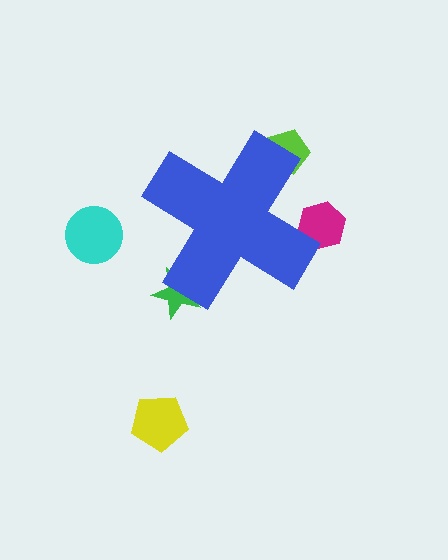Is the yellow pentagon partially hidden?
No, the yellow pentagon is fully visible.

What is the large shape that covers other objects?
A blue cross.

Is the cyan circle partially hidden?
No, the cyan circle is fully visible.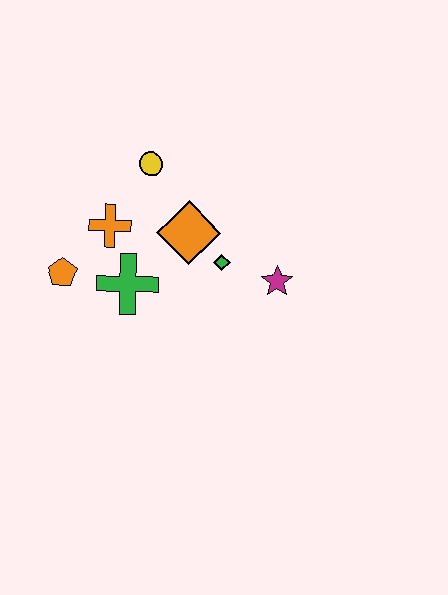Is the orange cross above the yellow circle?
No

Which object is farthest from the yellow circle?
The magenta star is farthest from the yellow circle.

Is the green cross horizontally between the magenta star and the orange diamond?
No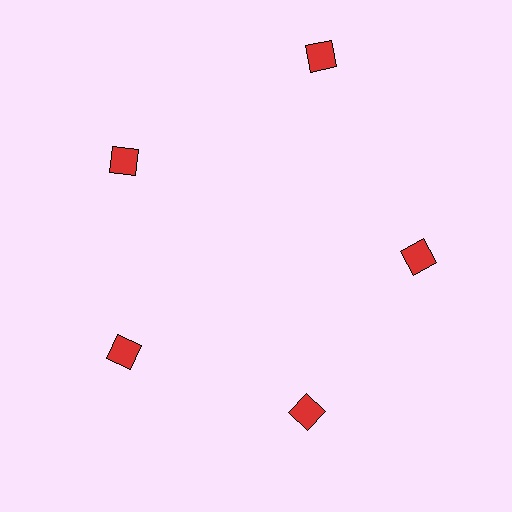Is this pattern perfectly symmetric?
No. The 5 red diamonds are arranged in a ring, but one element near the 1 o'clock position is pushed outward from the center, breaking the 5-fold rotational symmetry.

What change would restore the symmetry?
The symmetry would be restored by moving it inward, back onto the ring so that all 5 diamonds sit at equal angles and equal distance from the center.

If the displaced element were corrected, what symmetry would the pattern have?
It would have 5-fold rotational symmetry — the pattern would map onto itself every 72 degrees.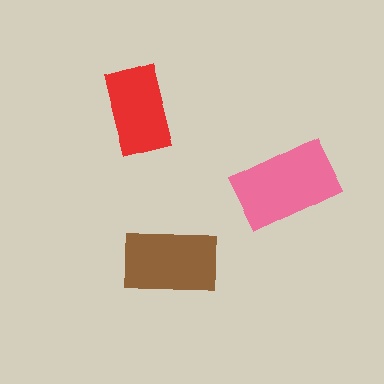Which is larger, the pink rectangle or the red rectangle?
The pink one.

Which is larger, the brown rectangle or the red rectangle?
The brown one.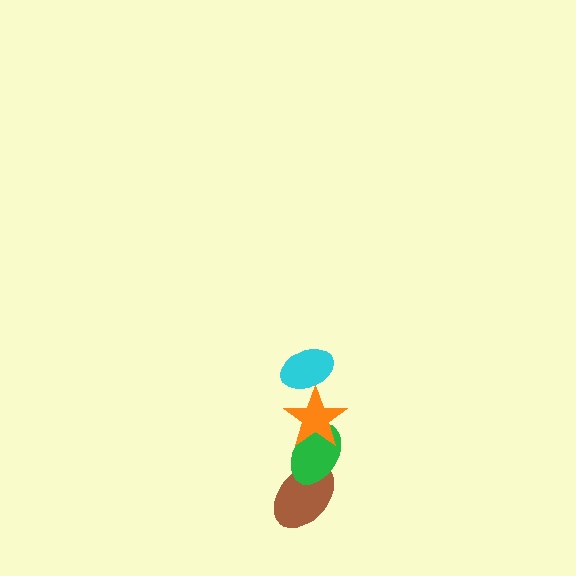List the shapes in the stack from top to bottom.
From top to bottom: the cyan ellipse, the orange star, the green ellipse, the brown ellipse.